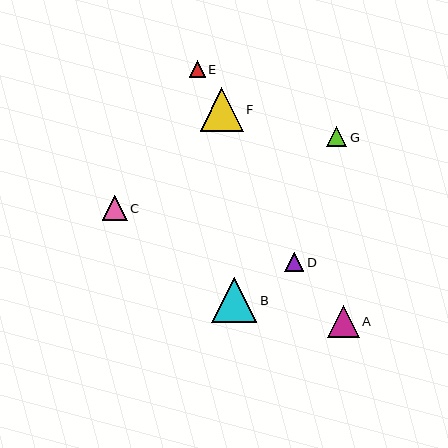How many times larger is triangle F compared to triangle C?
Triangle F is approximately 1.8 times the size of triangle C.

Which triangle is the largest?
Triangle B is the largest with a size of approximately 45 pixels.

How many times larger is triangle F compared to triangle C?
Triangle F is approximately 1.8 times the size of triangle C.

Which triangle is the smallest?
Triangle E is the smallest with a size of approximately 16 pixels.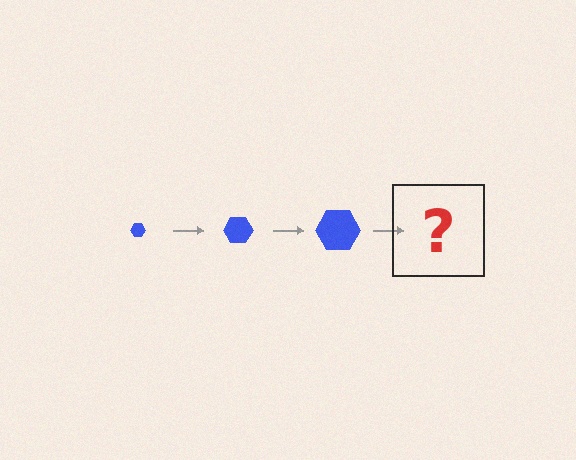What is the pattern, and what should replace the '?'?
The pattern is that the hexagon gets progressively larger each step. The '?' should be a blue hexagon, larger than the previous one.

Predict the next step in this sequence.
The next step is a blue hexagon, larger than the previous one.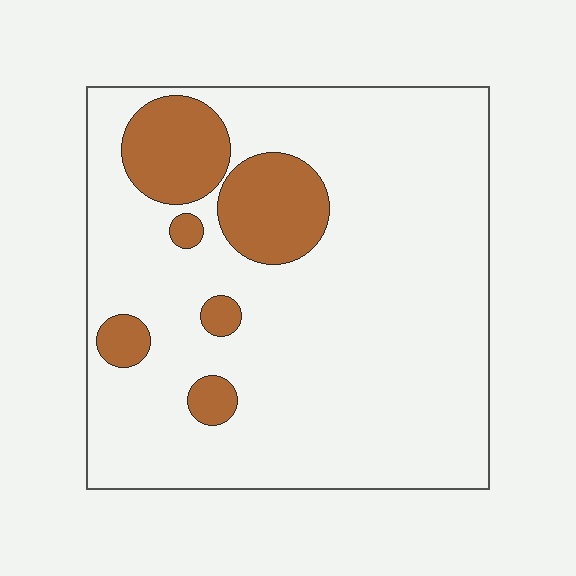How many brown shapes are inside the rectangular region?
6.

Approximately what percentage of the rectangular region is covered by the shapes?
Approximately 15%.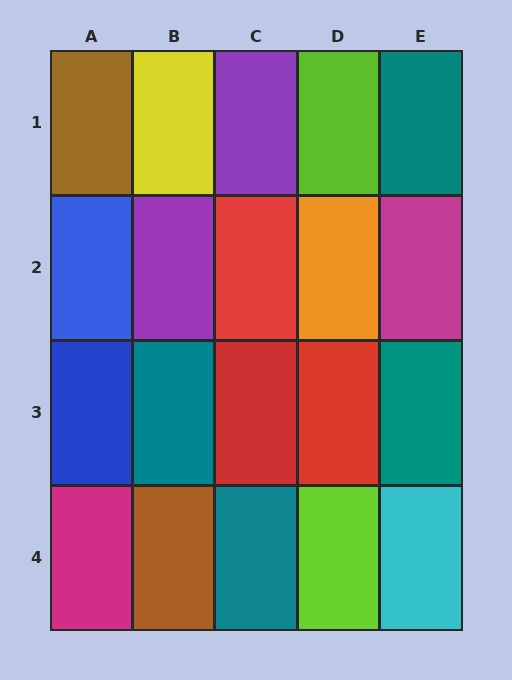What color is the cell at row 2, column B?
Purple.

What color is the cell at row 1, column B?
Yellow.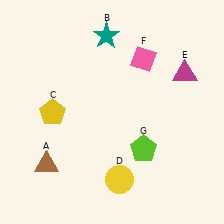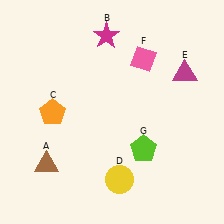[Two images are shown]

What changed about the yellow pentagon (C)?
In Image 1, C is yellow. In Image 2, it changed to orange.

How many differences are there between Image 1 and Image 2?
There are 2 differences between the two images.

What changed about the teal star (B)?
In Image 1, B is teal. In Image 2, it changed to magenta.